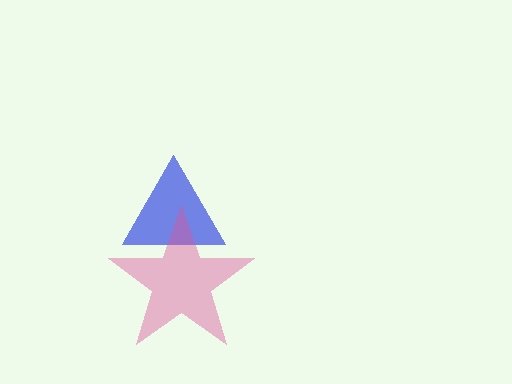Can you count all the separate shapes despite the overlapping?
Yes, there are 2 separate shapes.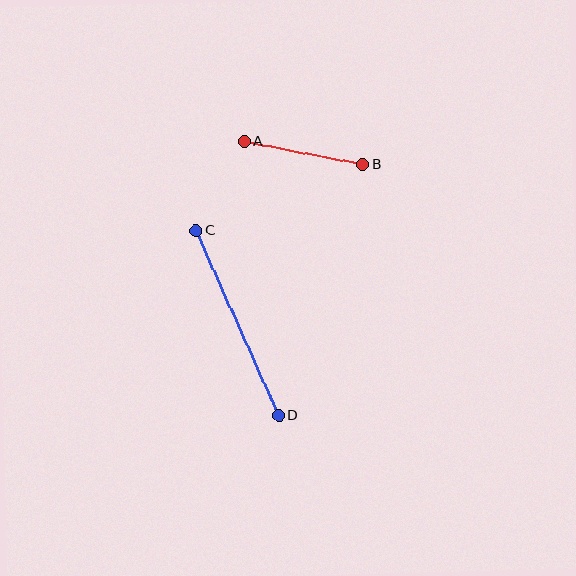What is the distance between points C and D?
The distance is approximately 202 pixels.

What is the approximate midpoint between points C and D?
The midpoint is at approximately (237, 323) pixels.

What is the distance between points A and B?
The distance is approximately 120 pixels.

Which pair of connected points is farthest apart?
Points C and D are farthest apart.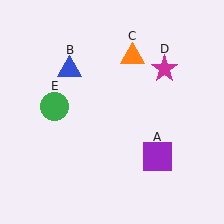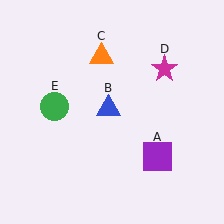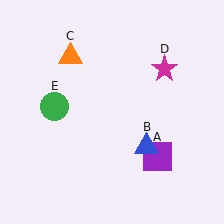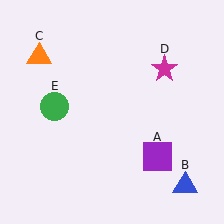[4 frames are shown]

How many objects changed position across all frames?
2 objects changed position: blue triangle (object B), orange triangle (object C).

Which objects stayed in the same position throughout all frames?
Purple square (object A) and magenta star (object D) and green circle (object E) remained stationary.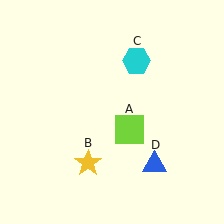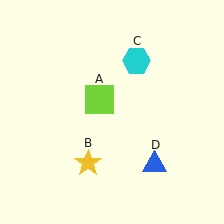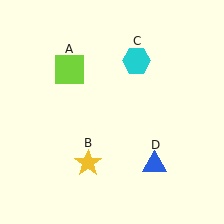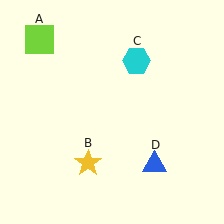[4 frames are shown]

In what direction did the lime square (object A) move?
The lime square (object A) moved up and to the left.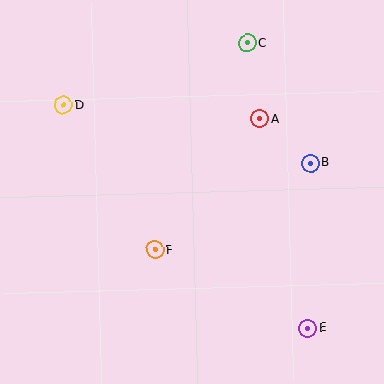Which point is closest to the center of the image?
Point F at (155, 250) is closest to the center.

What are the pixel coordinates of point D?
Point D is at (63, 105).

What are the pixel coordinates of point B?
Point B is at (310, 163).